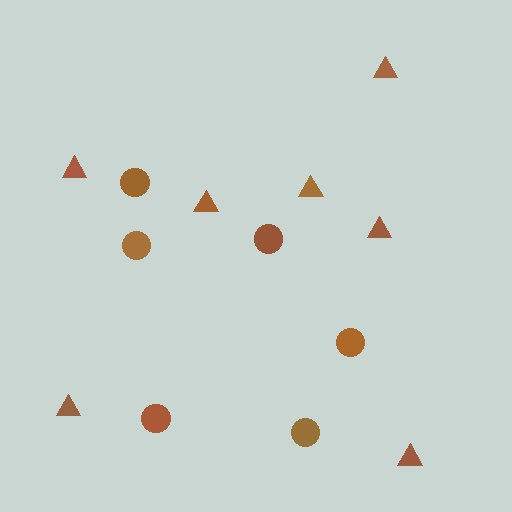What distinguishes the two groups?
There are 2 groups: one group of circles (6) and one group of triangles (7).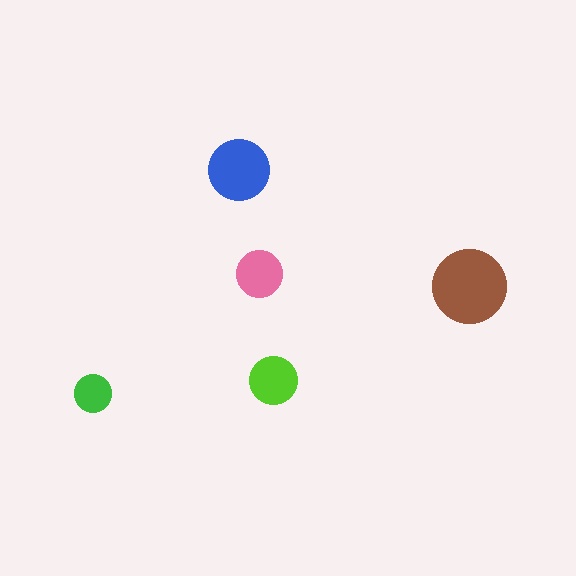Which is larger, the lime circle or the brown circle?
The brown one.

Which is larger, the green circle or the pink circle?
The pink one.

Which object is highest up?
The blue circle is topmost.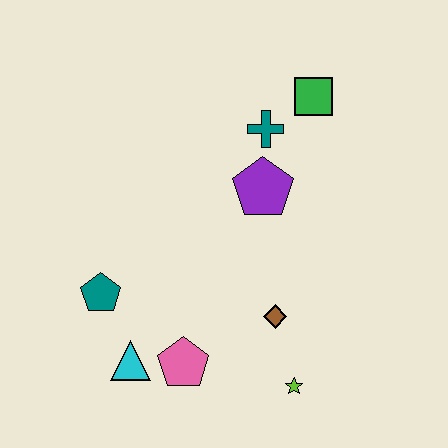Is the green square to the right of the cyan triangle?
Yes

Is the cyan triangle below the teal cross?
Yes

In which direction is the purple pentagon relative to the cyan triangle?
The purple pentagon is above the cyan triangle.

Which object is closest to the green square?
The teal cross is closest to the green square.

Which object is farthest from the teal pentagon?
The green square is farthest from the teal pentagon.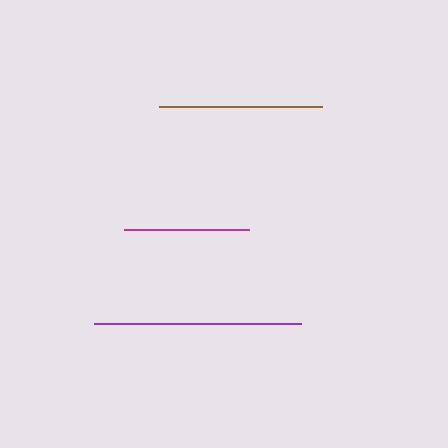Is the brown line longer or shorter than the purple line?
The purple line is longer than the brown line.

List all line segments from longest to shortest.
From longest to shortest: purple, brown, magenta.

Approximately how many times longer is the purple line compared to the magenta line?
The purple line is approximately 1.7 times the length of the magenta line.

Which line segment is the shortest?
The magenta line is the shortest at approximately 125 pixels.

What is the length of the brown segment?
The brown segment is approximately 162 pixels long.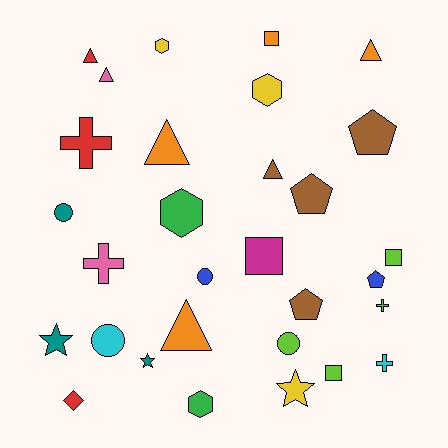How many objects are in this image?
There are 30 objects.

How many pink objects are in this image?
There are 2 pink objects.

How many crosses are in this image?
There are 4 crosses.